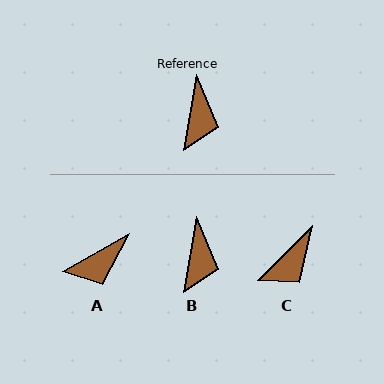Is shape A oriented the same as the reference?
No, it is off by about 51 degrees.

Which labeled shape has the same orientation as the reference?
B.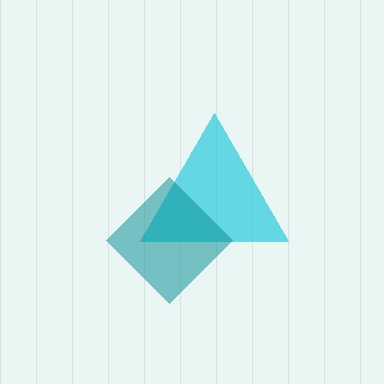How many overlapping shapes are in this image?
There are 2 overlapping shapes in the image.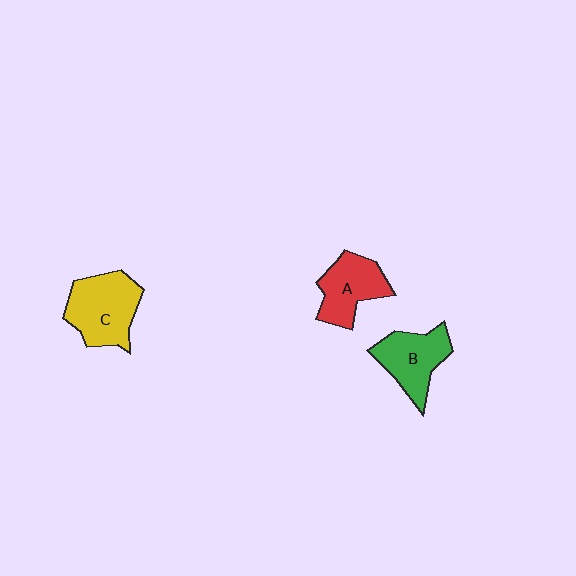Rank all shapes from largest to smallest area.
From largest to smallest: C (yellow), B (green), A (red).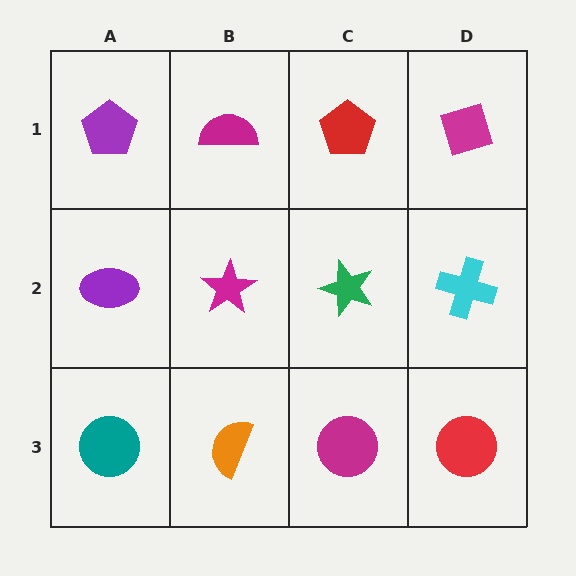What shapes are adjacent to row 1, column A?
A purple ellipse (row 2, column A), a magenta semicircle (row 1, column B).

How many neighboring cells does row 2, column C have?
4.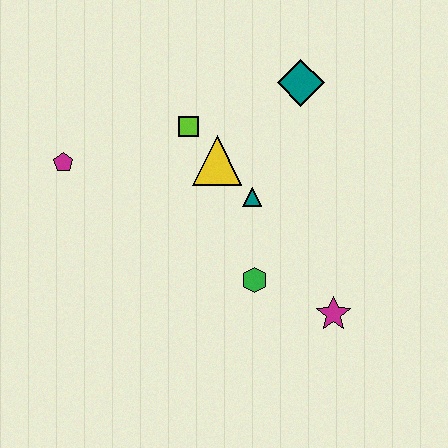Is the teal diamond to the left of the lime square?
No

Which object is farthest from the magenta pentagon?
The magenta star is farthest from the magenta pentagon.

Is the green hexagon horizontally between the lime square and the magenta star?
Yes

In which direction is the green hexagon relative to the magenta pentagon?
The green hexagon is to the right of the magenta pentagon.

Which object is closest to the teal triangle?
The yellow triangle is closest to the teal triangle.